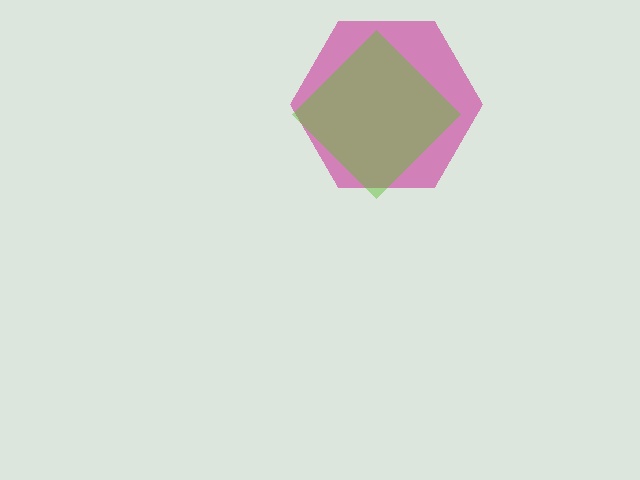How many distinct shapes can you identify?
There are 2 distinct shapes: a magenta hexagon, a lime diamond.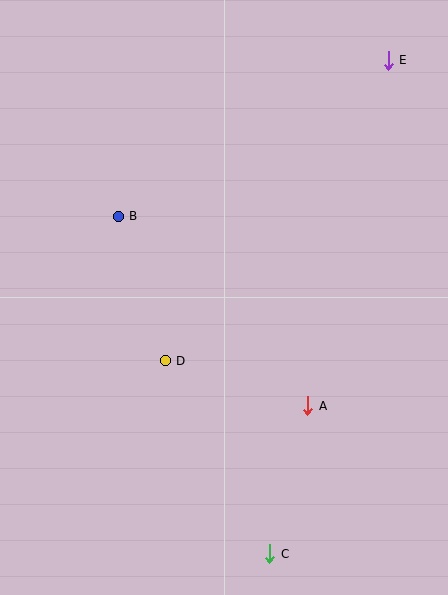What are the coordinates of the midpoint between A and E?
The midpoint between A and E is at (348, 233).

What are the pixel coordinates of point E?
Point E is at (388, 60).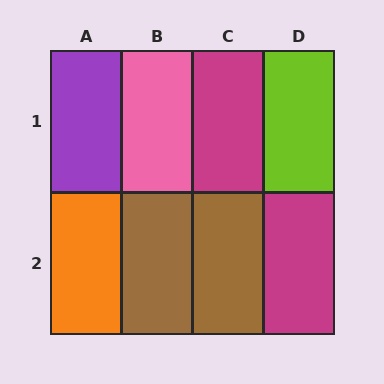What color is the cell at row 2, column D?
Magenta.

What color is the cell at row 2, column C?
Brown.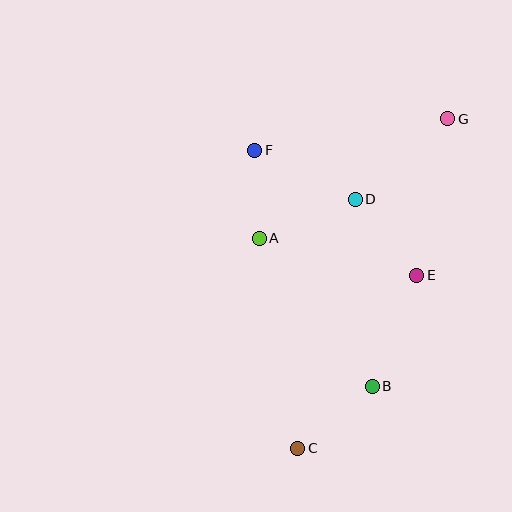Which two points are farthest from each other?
Points C and G are farthest from each other.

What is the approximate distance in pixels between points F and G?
The distance between F and G is approximately 196 pixels.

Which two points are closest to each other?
Points A and F are closest to each other.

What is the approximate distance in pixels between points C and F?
The distance between C and F is approximately 301 pixels.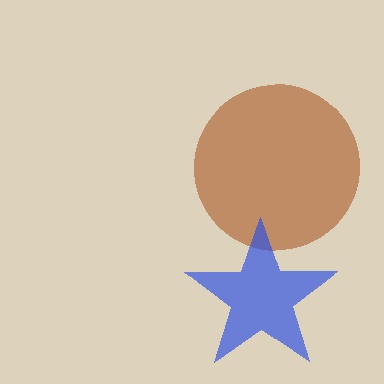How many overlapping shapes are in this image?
There are 2 overlapping shapes in the image.